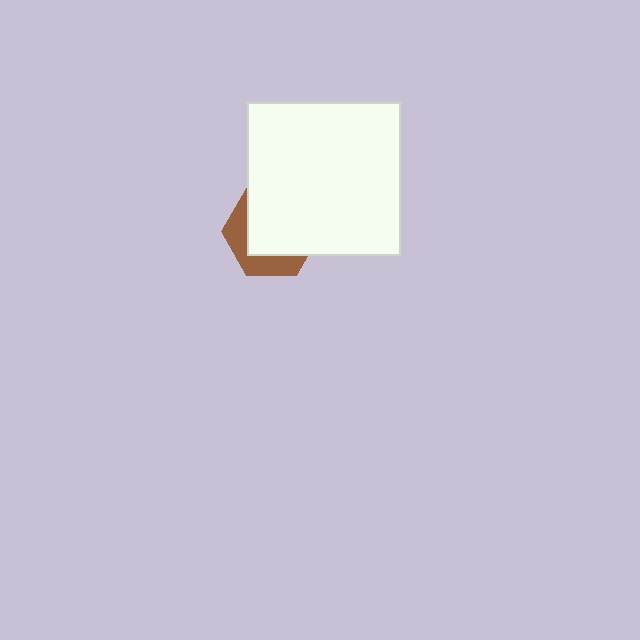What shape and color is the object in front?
The object in front is a white square.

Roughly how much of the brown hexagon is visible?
A small part of it is visible (roughly 35%).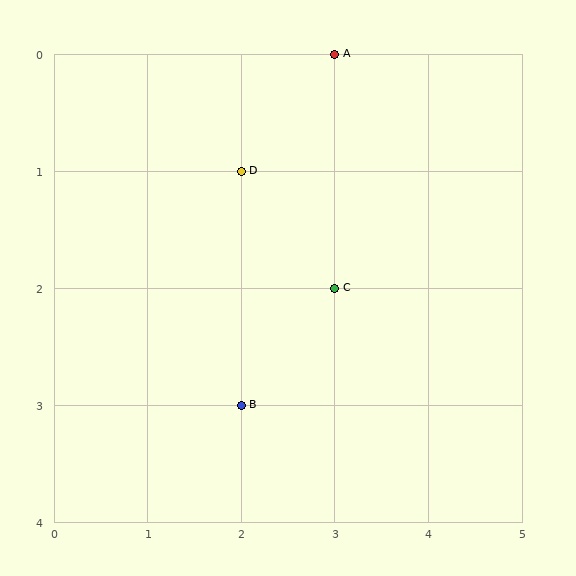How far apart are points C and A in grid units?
Points C and A are 2 rows apart.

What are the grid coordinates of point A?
Point A is at grid coordinates (3, 0).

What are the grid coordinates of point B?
Point B is at grid coordinates (2, 3).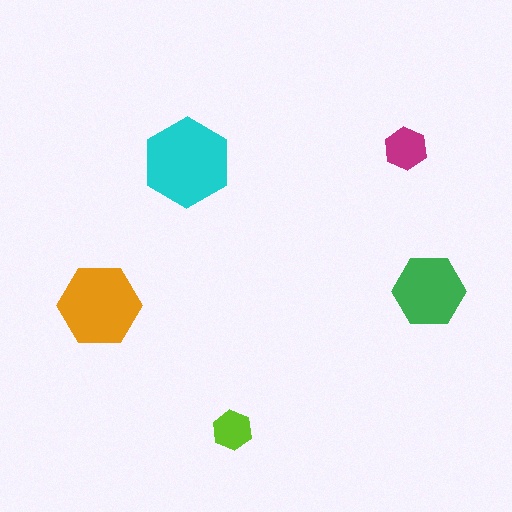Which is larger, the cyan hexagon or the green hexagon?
The cyan one.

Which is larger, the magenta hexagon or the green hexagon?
The green one.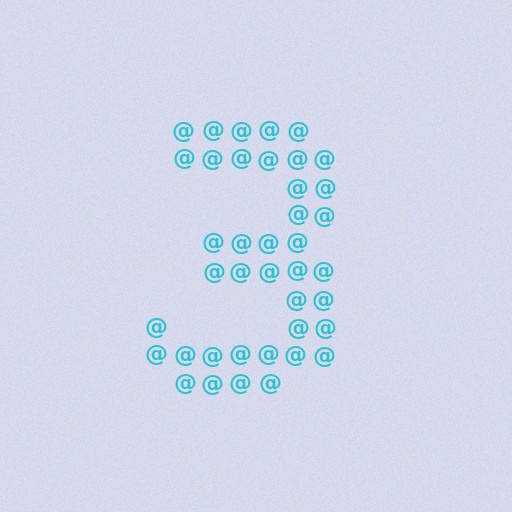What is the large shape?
The large shape is the digit 3.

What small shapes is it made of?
It is made of small at signs.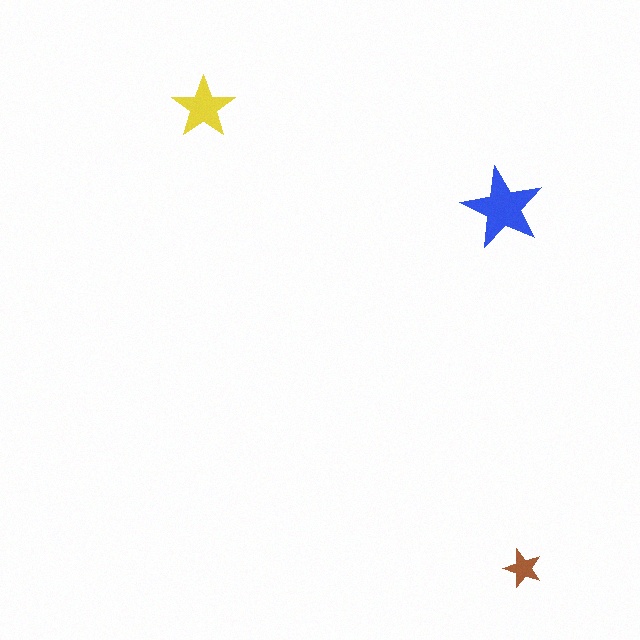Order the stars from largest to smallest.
the blue one, the yellow one, the brown one.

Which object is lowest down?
The brown star is bottommost.